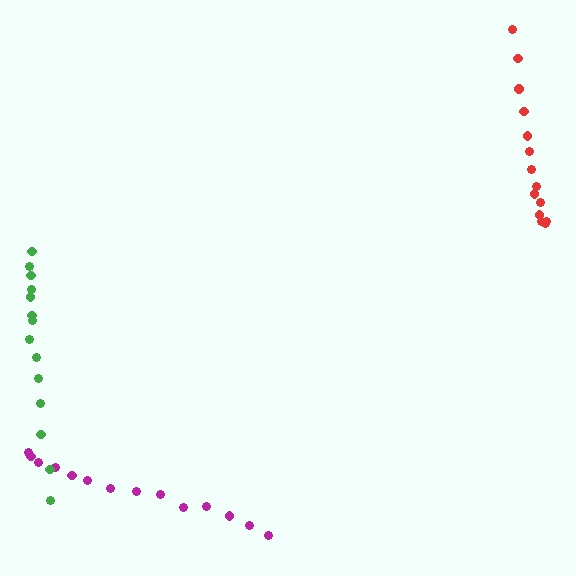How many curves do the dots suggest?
There are 3 distinct paths.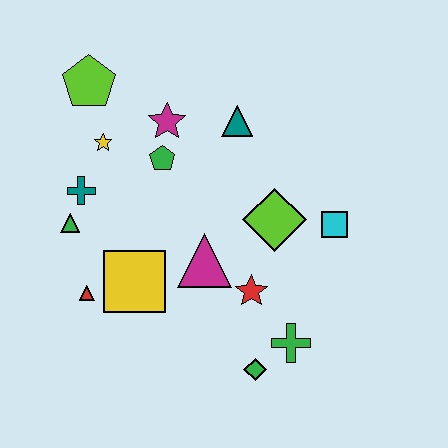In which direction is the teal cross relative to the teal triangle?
The teal cross is to the left of the teal triangle.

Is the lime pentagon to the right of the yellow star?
No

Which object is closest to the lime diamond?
The cyan square is closest to the lime diamond.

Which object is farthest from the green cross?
The lime pentagon is farthest from the green cross.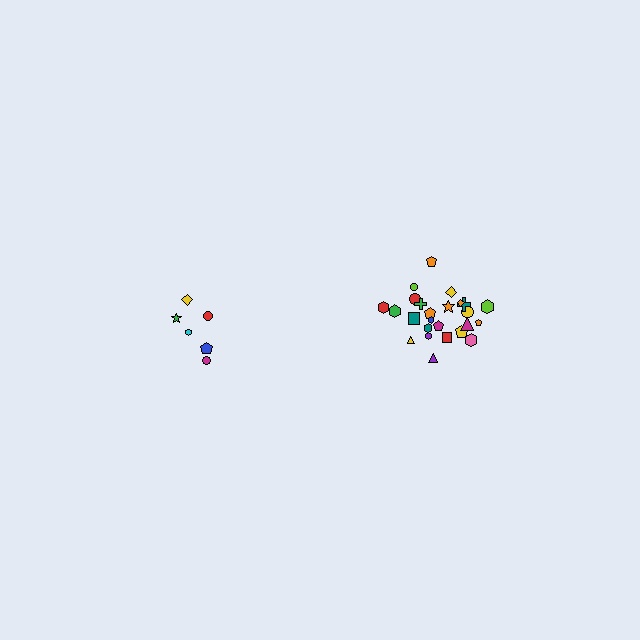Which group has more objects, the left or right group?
The right group.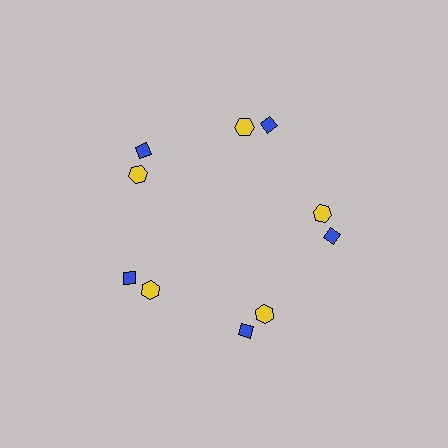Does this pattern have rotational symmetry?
Yes, this pattern has 5-fold rotational symmetry. It looks the same after rotating 72 degrees around the center.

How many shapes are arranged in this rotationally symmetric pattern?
There are 10 shapes, arranged in 5 groups of 2.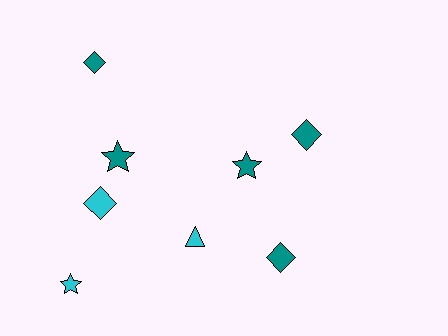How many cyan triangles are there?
There is 1 cyan triangle.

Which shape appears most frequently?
Diamond, with 4 objects.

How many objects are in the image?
There are 8 objects.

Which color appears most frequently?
Teal, with 5 objects.